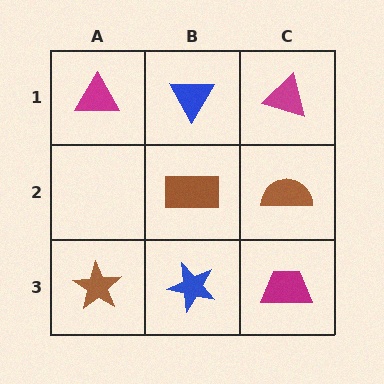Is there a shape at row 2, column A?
No, that cell is empty.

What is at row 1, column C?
A magenta triangle.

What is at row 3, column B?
A blue star.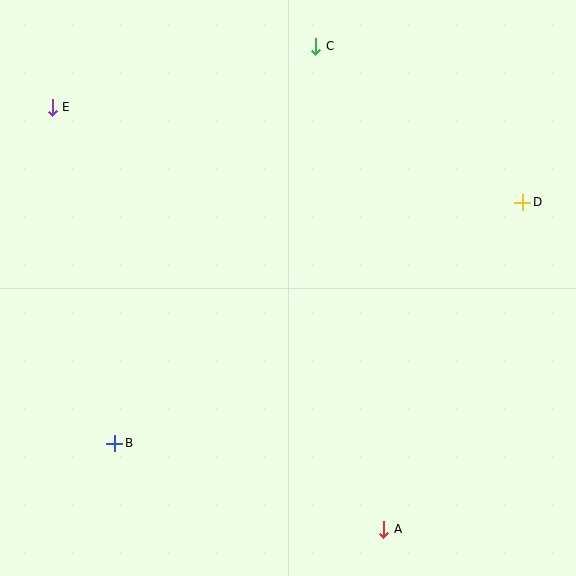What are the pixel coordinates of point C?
Point C is at (316, 46).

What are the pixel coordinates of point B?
Point B is at (115, 443).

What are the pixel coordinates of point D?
Point D is at (523, 202).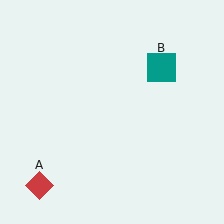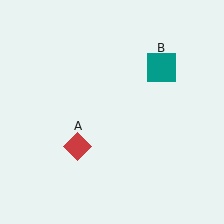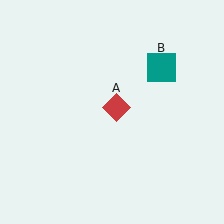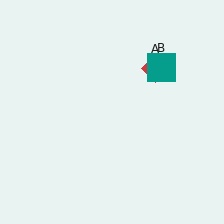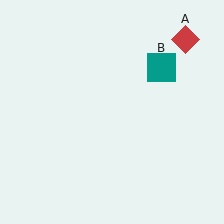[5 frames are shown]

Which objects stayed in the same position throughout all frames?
Teal square (object B) remained stationary.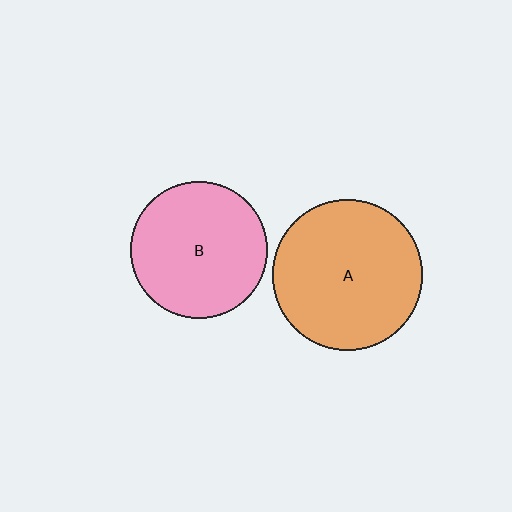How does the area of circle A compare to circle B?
Approximately 1.2 times.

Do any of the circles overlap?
No, none of the circles overlap.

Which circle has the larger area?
Circle A (orange).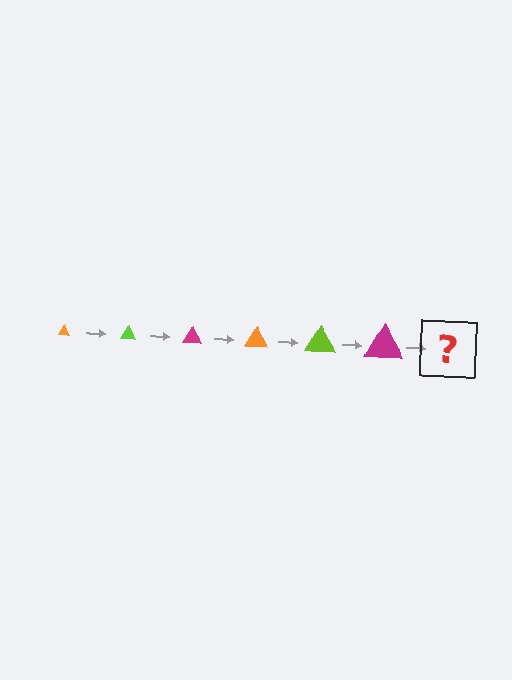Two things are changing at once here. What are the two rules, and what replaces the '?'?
The two rules are that the triangle grows larger each step and the color cycles through orange, lime, and magenta. The '?' should be an orange triangle, larger than the previous one.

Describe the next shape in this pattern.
It should be an orange triangle, larger than the previous one.